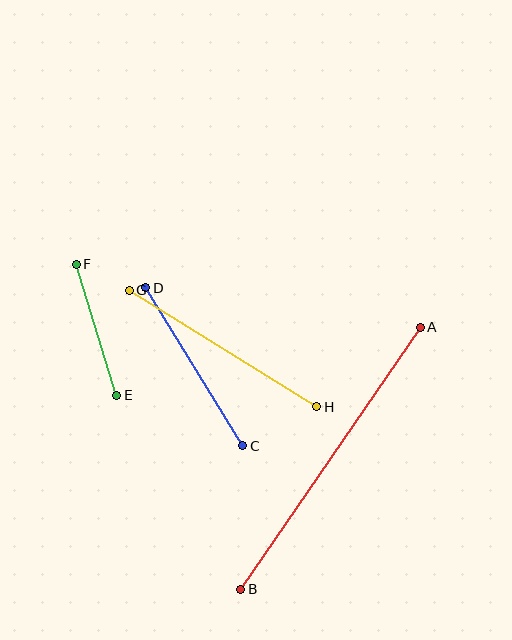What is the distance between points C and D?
The distance is approximately 185 pixels.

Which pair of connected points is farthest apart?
Points A and B are farthest apart.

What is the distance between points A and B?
The distance is approximately 317 pixels.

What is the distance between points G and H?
The distance is approximately 221 pixels.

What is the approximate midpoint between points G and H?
The midpoint is at approximately (223, 348) pixels.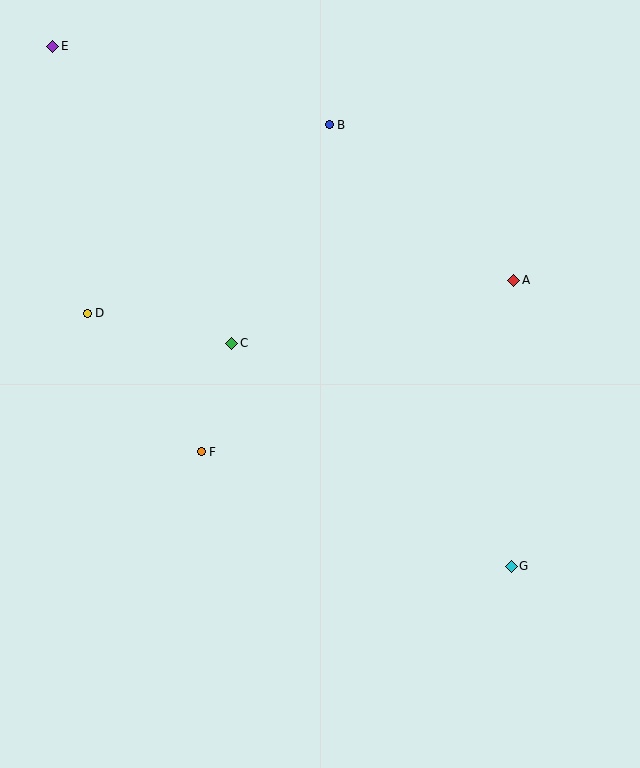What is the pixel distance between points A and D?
The distance between A and D is 428 pixels.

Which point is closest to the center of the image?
Point C at (232, 343) is closest to the center.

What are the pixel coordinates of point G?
Point G is at (511, 566).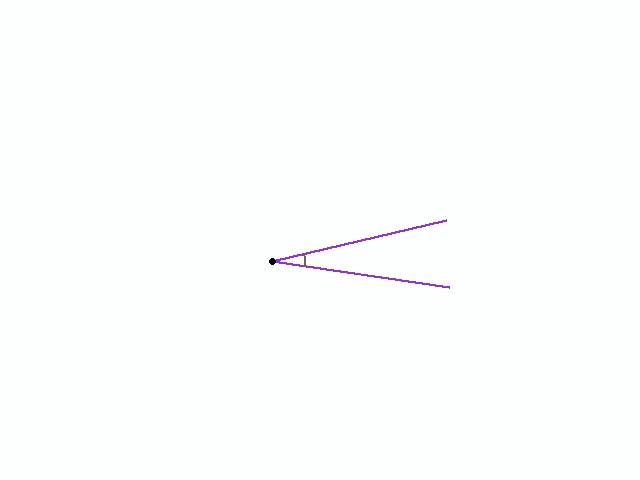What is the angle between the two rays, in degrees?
Approximately 22 degrees.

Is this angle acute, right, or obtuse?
It is acute.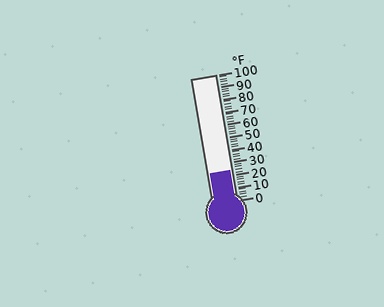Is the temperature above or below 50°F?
The temperature is below 50°F.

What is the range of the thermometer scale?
The thermometer scale ranges from 0°F to 100°F.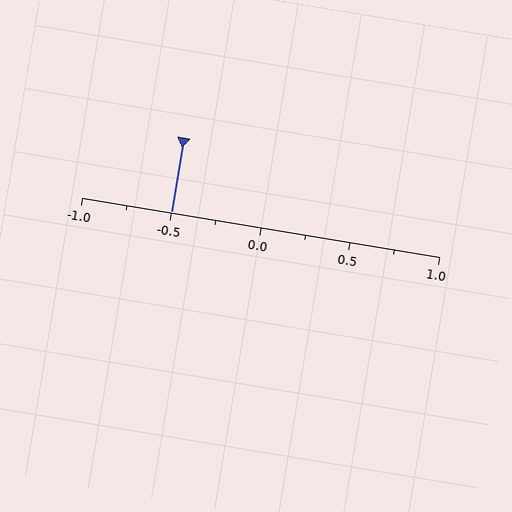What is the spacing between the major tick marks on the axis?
The major ticks are spaced 0.5 apart.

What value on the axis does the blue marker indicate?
The marker indicates approximately -0.5.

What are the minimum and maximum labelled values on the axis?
The axis runs from -1.0 to 1.0.